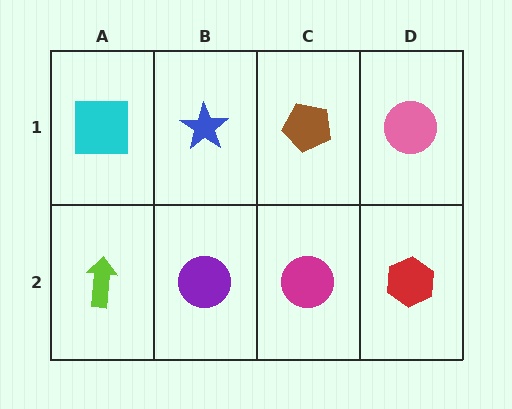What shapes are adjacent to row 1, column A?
A lime arrow (row 2, column A), a blue star (row 1, column B).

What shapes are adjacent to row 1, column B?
A purple circle (row 2, column B), a cyan square (row 1, column A), a brown pentagon (row 1, column C).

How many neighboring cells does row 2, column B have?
3.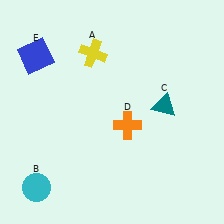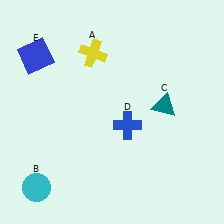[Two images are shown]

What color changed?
The cross (D) changed from orange in Image 1 to blue in Image 2.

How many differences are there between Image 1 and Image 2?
There is 1 difference between the two images.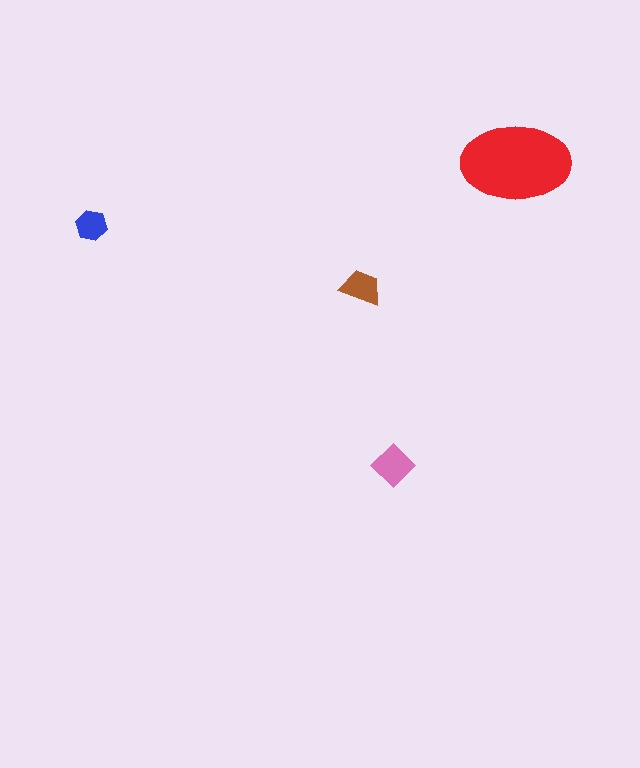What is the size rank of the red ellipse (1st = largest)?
1st.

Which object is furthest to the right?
The red ellipse is rightmost.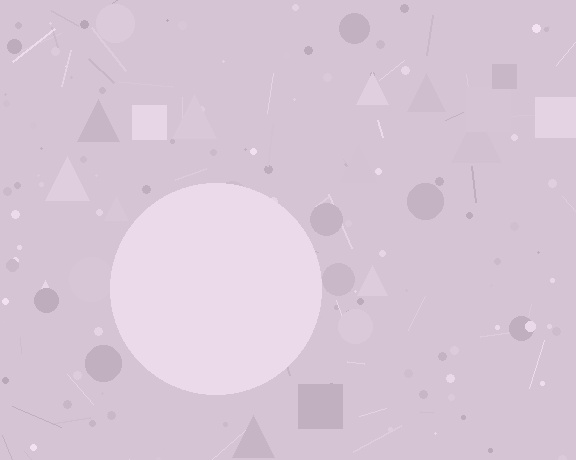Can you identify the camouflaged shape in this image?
The camouflaged shape is a circle.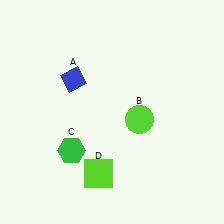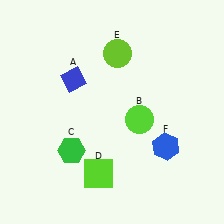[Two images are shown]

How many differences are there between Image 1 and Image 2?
There are 2 differences between the two images.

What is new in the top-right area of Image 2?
A lime circle (E) was added in the top-right area of Image 2.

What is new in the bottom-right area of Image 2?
A blue hexagon (F) was added in the bottom-right area of Image 2.